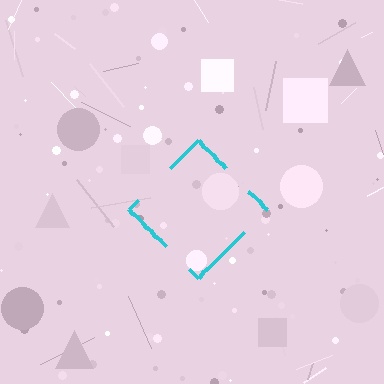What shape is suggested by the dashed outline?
The dashed outline suggests a diamond.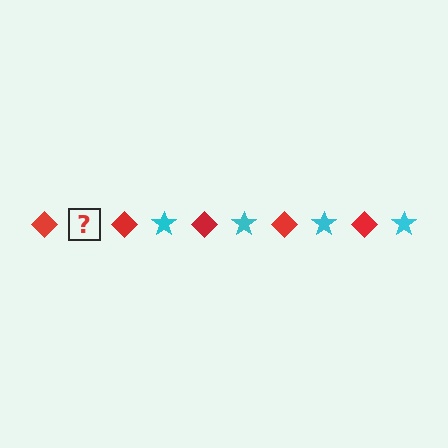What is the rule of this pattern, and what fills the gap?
The rule is that the pattern alternates between red diamond and cyan star. The gap should be filled with a cyan star.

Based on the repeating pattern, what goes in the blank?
The blank should be a cyan star.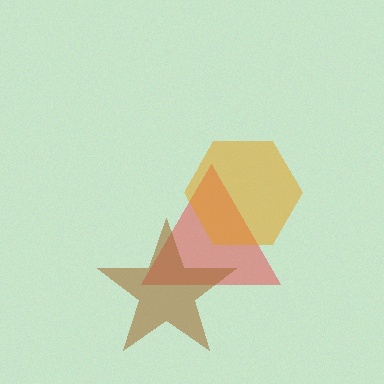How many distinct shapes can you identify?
There are 3 distinct shapes: a red triangle, an orange hexagon, a brown star.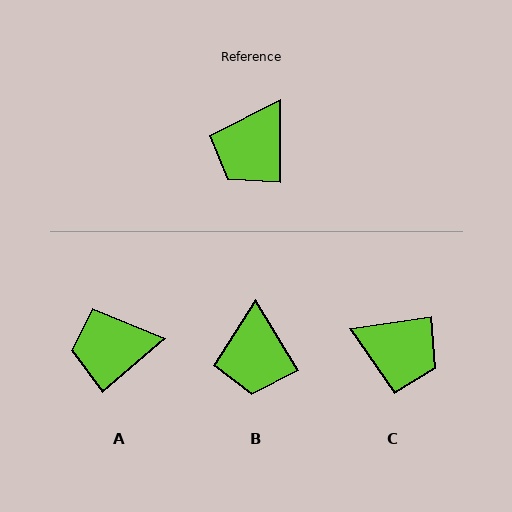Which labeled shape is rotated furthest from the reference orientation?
C, about 98 degrees away.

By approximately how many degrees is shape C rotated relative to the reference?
Approximately 98 degrees counter-clockwise.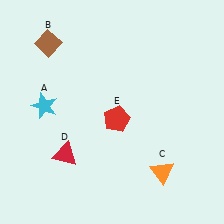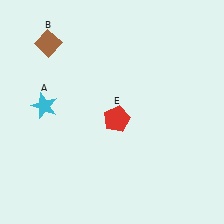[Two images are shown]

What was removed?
The orange triangle (C), the red triangle (D) were removed in Image 2.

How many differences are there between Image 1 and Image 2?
There are 2 differences between the two images.